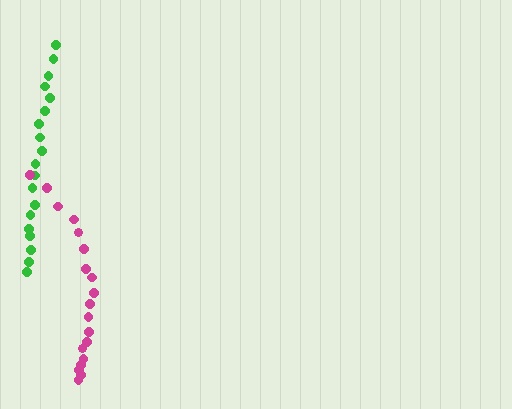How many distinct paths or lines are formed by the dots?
There are 2 distinct paths.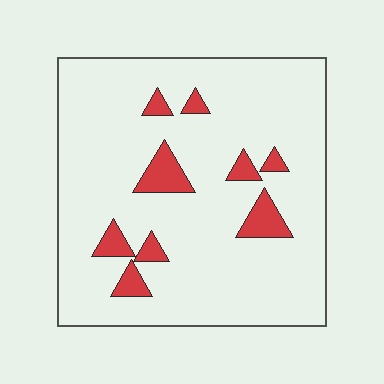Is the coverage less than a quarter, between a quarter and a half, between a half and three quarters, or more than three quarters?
Less than a quarter.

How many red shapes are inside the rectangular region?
9.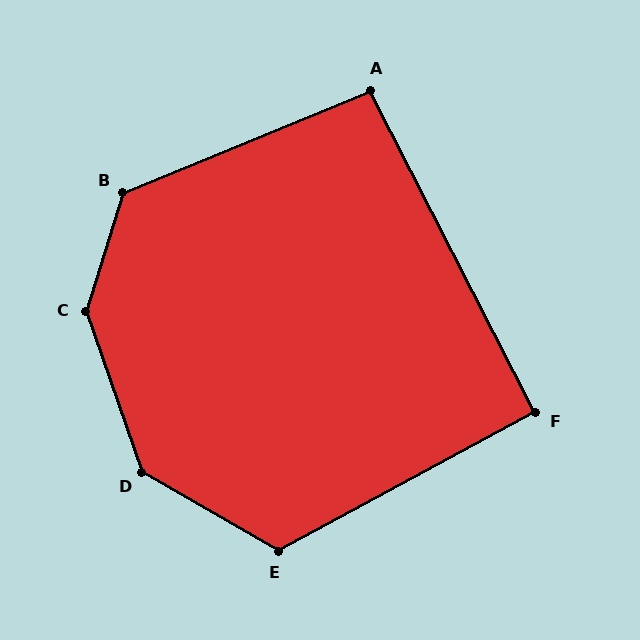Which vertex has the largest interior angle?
C, at approximately 143 degrees.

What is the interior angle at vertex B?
Approximately 130 degrees (obtuse).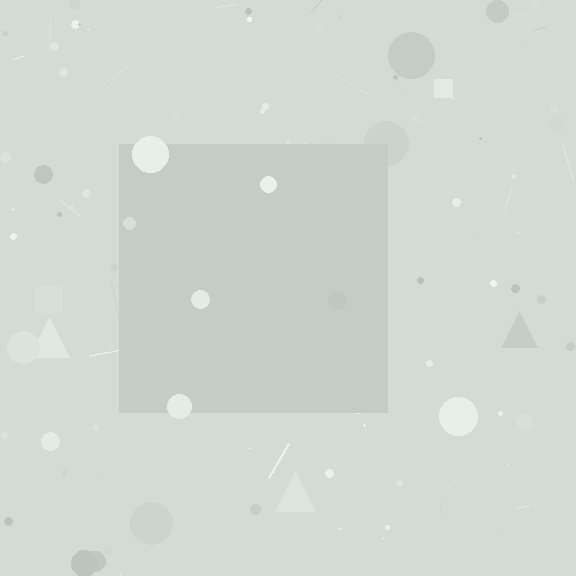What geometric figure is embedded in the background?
A square is embedded in the background.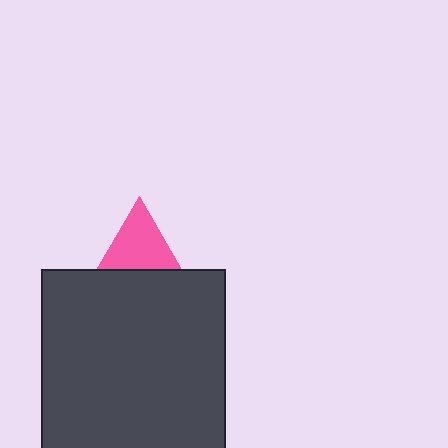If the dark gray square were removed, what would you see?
You would see the complete pink triangle.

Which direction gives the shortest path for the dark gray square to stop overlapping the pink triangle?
Moving down gives the shortest separation.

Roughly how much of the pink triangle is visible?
About half of it is visible (roughly 47%).